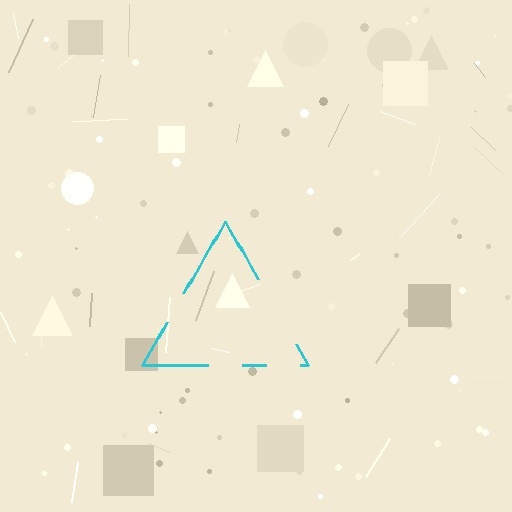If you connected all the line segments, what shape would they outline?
They would outline a triangle.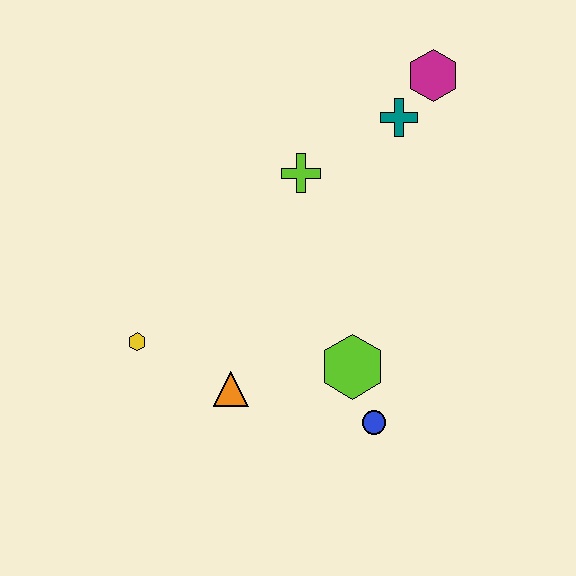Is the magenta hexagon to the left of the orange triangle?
No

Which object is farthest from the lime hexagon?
The magenta hexagon is farthest from the lime hexagon.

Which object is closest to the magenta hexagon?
The teal cross is closest to the magenta hexagon.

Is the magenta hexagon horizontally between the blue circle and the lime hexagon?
No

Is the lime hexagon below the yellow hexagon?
Yes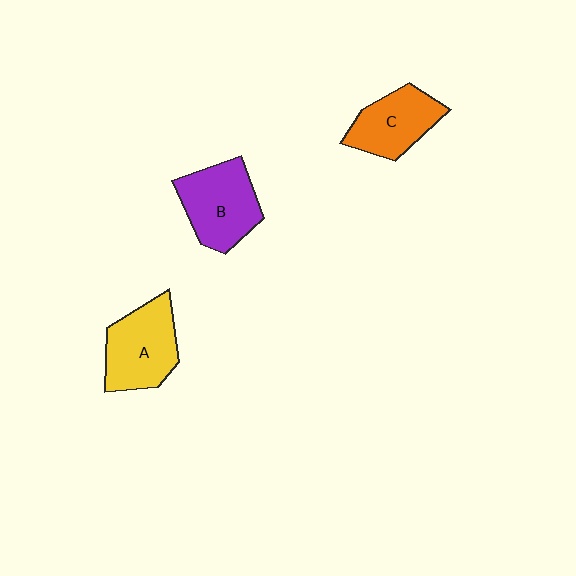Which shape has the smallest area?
Shape C (orange).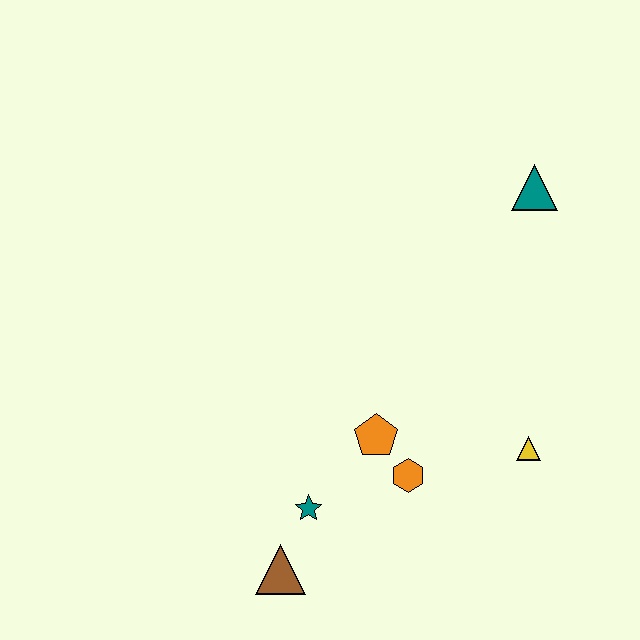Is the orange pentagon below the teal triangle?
Yes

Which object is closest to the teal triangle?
The yellow triangle is closest to the teal triangle.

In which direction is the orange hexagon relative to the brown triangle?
The orange hexagon is to the right of the brown triangle.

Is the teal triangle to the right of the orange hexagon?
Yes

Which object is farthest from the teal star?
The teal triangle is farthest from the teal star.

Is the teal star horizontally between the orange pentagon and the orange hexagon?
No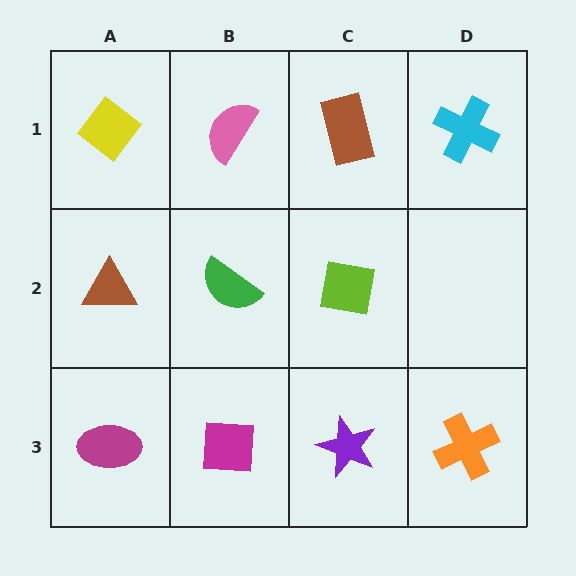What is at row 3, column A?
A magenta ellipse.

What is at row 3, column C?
A purple star.